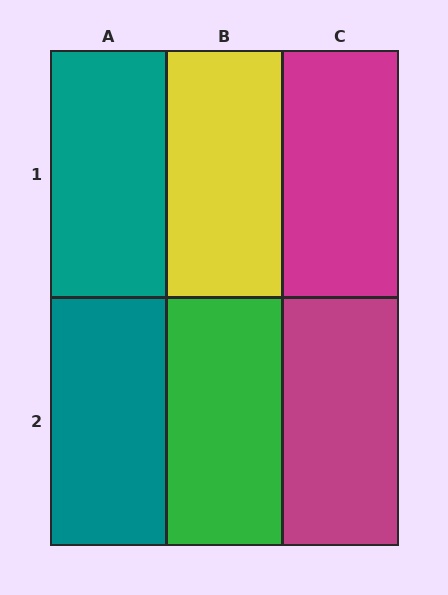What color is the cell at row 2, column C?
Magenta.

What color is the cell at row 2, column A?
Teal.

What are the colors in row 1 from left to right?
Teal, yellow, magenta.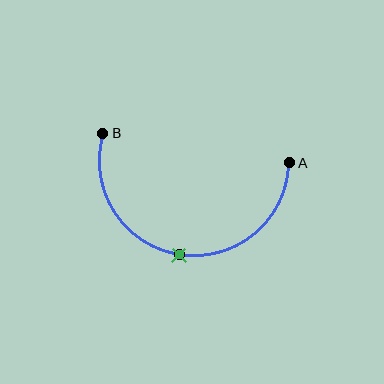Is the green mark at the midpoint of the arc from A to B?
Yes. The green mark lies on the arc at equal arc-length from both A and B — it is the arc midpoint.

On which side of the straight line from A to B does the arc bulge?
The arc bulges below the straight line connecting A and B.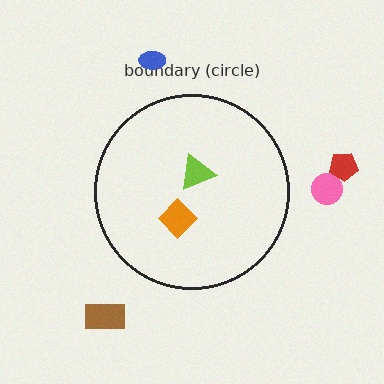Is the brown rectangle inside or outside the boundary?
Outside.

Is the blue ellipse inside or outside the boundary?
Outside.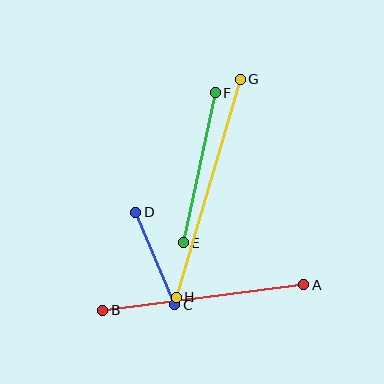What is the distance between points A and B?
The distance is approximately 202 pixels.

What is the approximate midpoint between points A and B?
The midpoint is at approximately (203, 298) pixels.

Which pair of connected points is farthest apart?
Points G and H are farthest apart.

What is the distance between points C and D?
The distance is approximately 101 pixels.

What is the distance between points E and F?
The distance is approximately 153 pixels.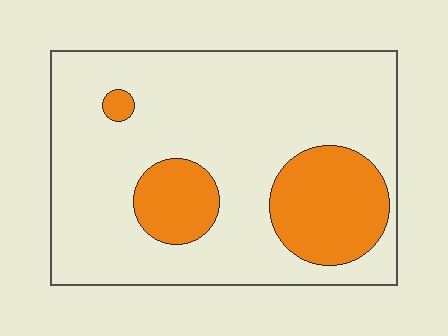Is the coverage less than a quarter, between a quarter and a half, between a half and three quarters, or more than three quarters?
Less than a quarter.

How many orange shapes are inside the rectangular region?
3.